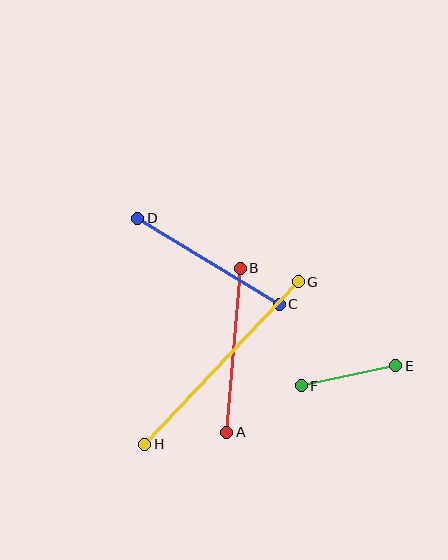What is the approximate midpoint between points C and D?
The midpoint is at approximately (208, 261) pixels.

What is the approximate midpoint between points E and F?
The midpoint is at approximately (349, 376) pixels.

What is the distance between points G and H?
The distance is approximately 224 pixels.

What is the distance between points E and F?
The distance is approximately 97 pixels.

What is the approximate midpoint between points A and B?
The midpoint is at approximately (234, 350) pixels.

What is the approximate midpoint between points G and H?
The midpoint is at approximately (222, 363) pixels.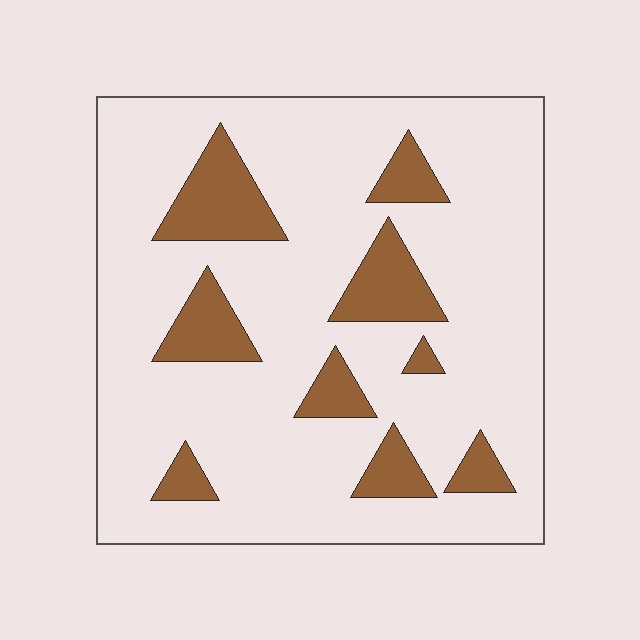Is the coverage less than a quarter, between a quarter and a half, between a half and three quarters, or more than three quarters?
Less than a quarter.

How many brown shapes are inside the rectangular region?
9.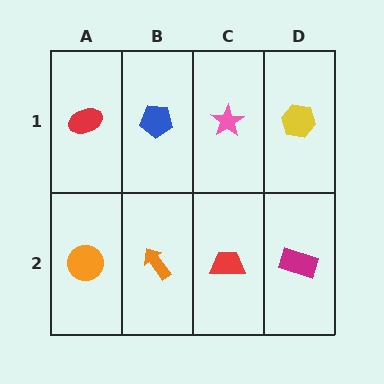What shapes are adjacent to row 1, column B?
An orange arrow (row 2, column B), a red ellipse (row 1, column A), a pink star (row 1, column C).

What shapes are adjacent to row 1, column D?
A magenta rectangle (row 2, column D), a pink star (row 1, column C).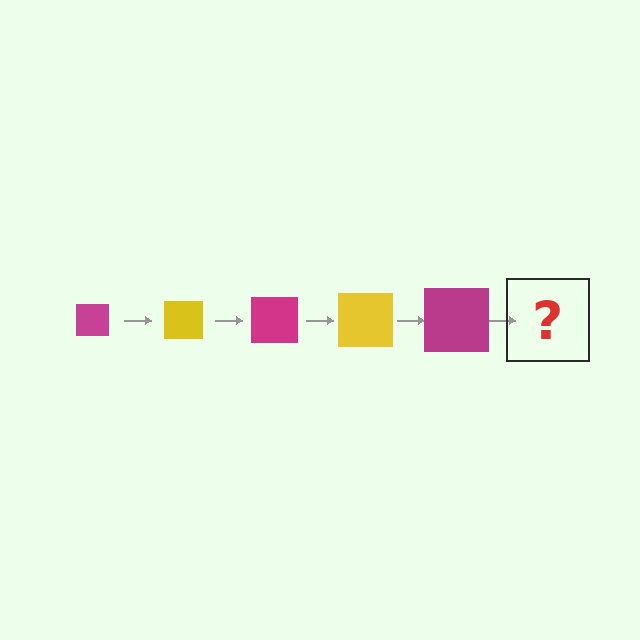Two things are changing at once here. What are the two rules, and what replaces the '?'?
The two rules are that the square grows larger each step and the color cycles through magenta and yellow. The '?' should be a yellow square, larger than the previous one.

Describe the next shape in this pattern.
It should be a yellow square, larger than the previous one.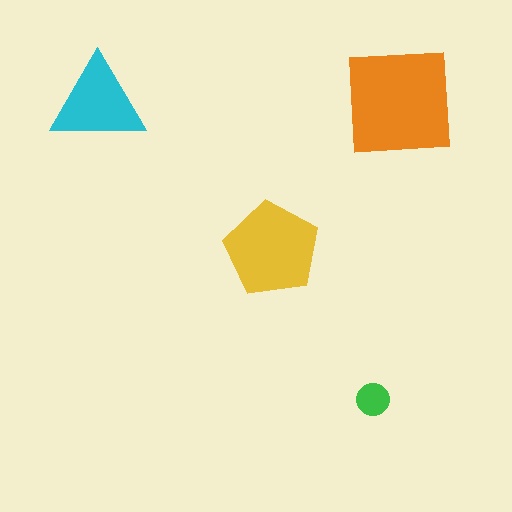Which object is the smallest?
The green circle.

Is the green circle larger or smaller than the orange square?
Smaller.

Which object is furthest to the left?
The cyan triangle is leftmost.